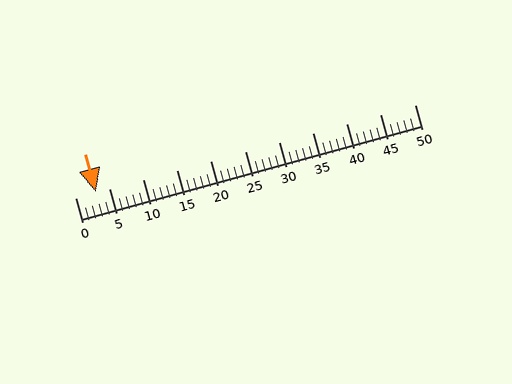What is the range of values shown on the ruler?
The ruler shows values from 0 to 50.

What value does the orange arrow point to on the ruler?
The orange arrow points to approximately 3.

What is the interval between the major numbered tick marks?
The major tick marks are spaced 5 units apart.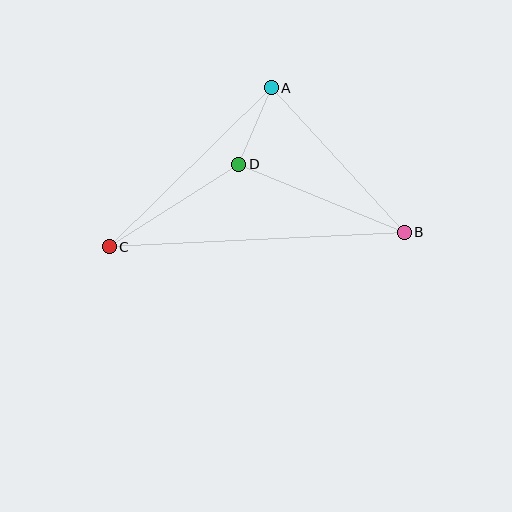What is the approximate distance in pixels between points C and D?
The distance between C and D is approximately 154 pixels.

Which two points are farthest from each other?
Points B and C are farthest from each other.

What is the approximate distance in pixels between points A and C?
The distance between A and C is approximately 227 pixels.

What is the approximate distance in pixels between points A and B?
The distance between A and B is approximately 197 pixels.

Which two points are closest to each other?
Points A and D are closest to each other.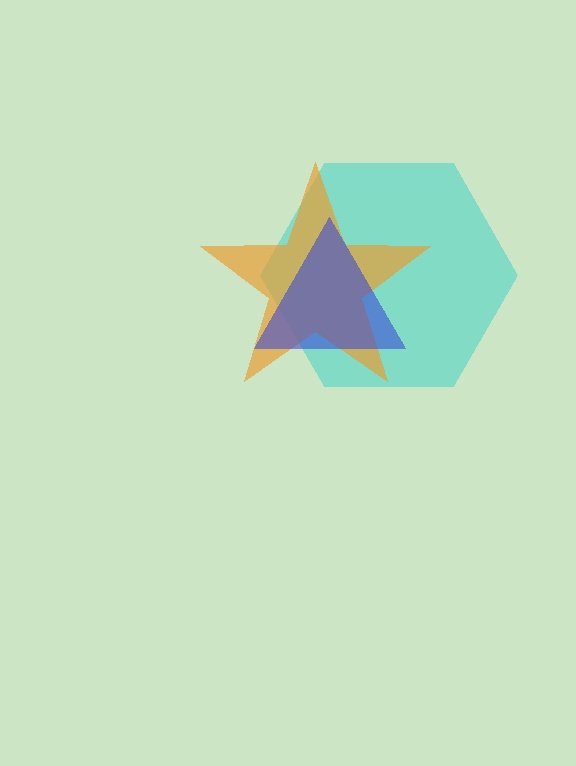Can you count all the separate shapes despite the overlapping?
Yes, there are 3 separate shapes.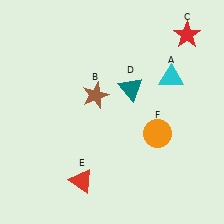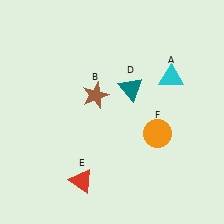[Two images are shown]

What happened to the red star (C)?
The red star (C) was removed in Image 2. It was in the top-right area of Image 1.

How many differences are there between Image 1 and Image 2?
There is 1 difference between the two images.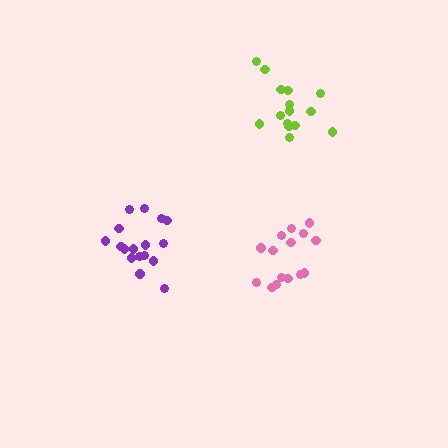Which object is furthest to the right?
The lime cluster is rightmost.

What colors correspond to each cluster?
The clusters are colored: purple, lime, pink.